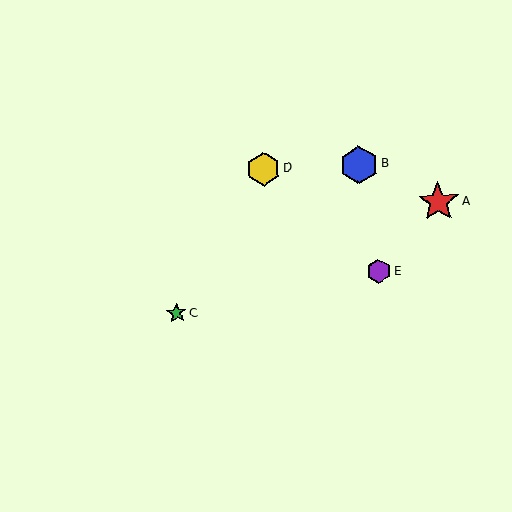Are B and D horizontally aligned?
Yes, both are at y≈165.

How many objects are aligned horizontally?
2 objects (B, D) are aligned horizontally.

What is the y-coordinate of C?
Object C is at y≈313.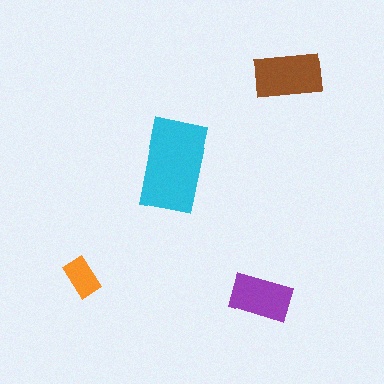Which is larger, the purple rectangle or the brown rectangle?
The brown one.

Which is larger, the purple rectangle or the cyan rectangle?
The cyan one.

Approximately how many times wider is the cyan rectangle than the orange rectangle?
About 2.5 times wider.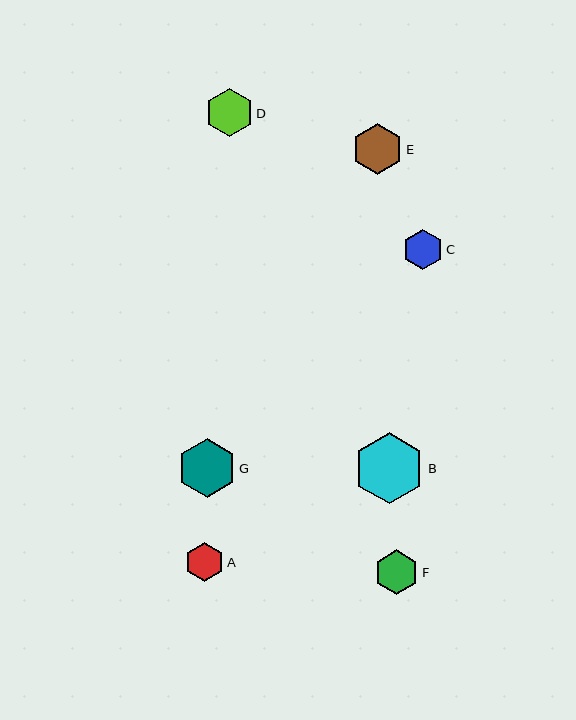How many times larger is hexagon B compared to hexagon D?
Hexagon B is approximately 1.5 times the size of hexagon D.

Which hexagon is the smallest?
Hexagon A is the smallest with a size of approximately 39 pixels.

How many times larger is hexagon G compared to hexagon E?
Hexagon G is approximately 1.2 times the size of hexagon E.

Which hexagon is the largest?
Hexagon B is the largest with a size of approximately 71 pixels.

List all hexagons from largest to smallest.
From largest to smallest: B, G, E, D, F, C, A.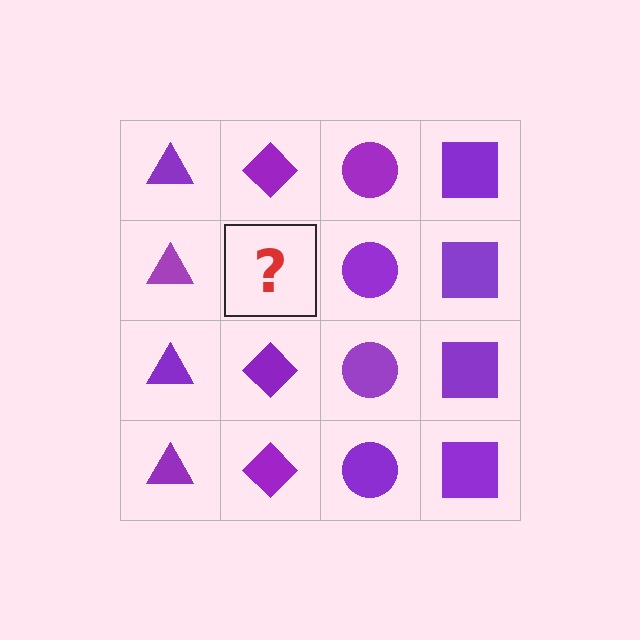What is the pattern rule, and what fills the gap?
The rule is that each column has a consistent shape. The gap should be filled with a purple diamond.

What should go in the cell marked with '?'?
The missing cell should contain a purple diamond.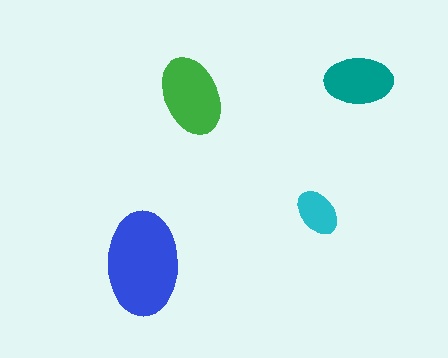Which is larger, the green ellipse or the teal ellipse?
The green one.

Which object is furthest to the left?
The blue ellipse is leftmost.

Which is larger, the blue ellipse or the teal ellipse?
The blue one.